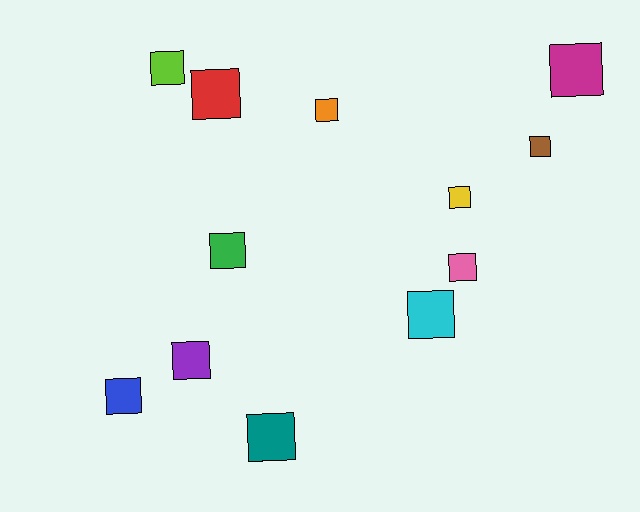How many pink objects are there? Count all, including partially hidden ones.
There is 1 pink object.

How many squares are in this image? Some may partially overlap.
There are 12 squares.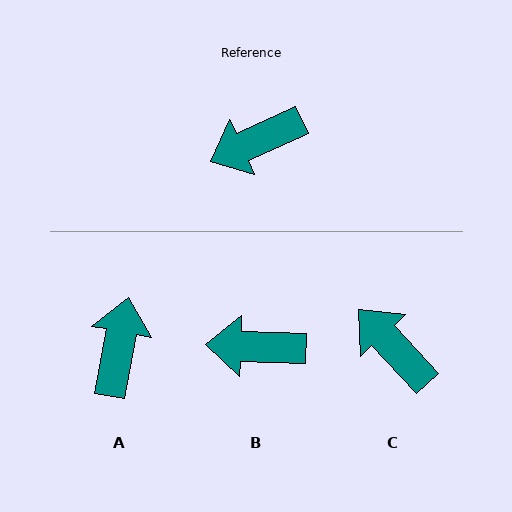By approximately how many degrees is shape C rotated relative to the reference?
Approximately 71 degrees clockwise.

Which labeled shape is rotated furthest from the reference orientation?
A, about 125 degrees away.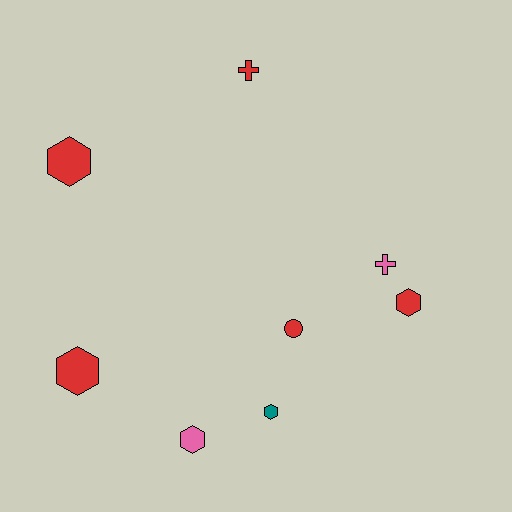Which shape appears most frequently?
Hexagon, with 5 objects.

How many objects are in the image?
There are 8 objects.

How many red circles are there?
There is 1 red circle.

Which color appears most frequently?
Red, with 5 objects.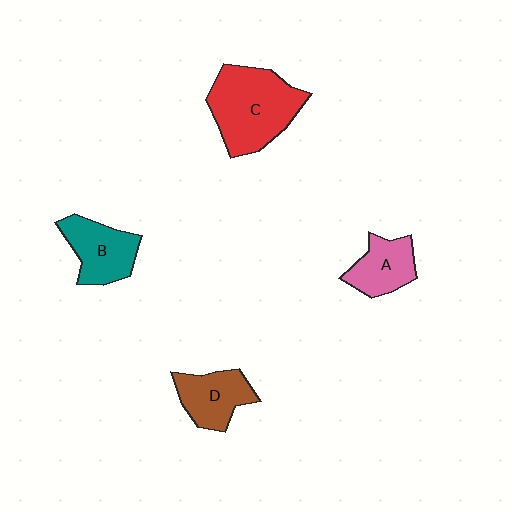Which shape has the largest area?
Shape C (red).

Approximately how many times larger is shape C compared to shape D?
Approximately 1.8 times.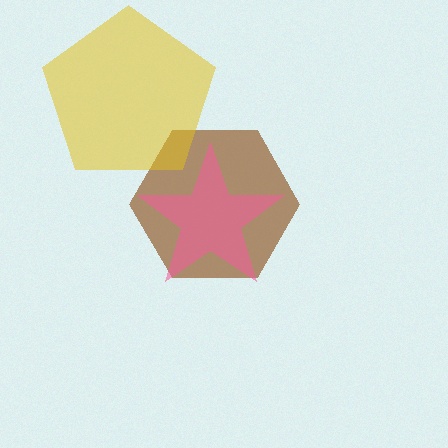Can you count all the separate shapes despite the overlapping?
Yes, there are 3 separate shapes.